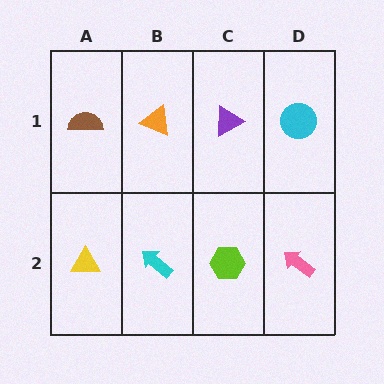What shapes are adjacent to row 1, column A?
A yellow triangle (row 2, column A), an orange triangle (row 1, column B).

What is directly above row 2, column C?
A purple triangle.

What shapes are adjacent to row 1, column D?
A pink arrow (row 2, column D), a purple triangle (row 1, column C).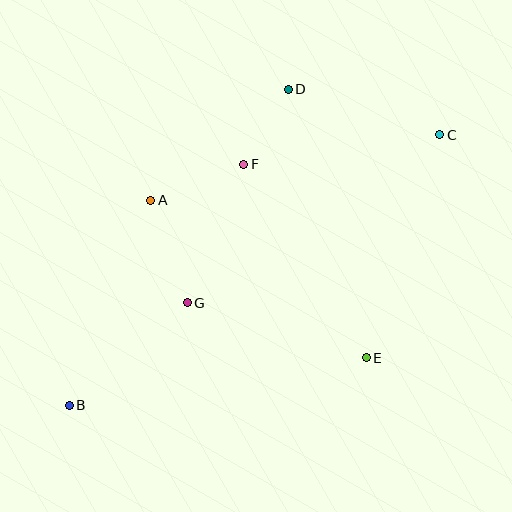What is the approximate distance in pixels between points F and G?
The distance between F and G is approximately 149 pixels.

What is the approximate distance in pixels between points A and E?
The distance between A and E is approximately 267 pixels.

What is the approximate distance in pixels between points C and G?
The distance between C and G is approximately 303 pixels.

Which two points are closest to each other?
Points D and F are closest to each other.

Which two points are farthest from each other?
Points B and C are farthest from each other.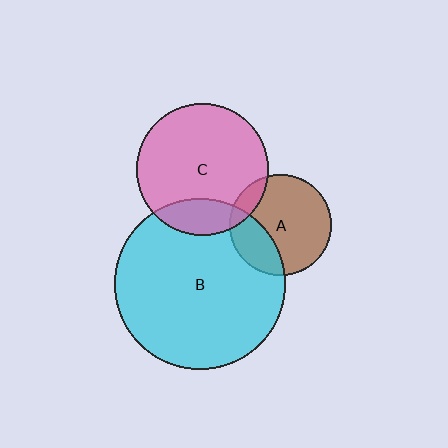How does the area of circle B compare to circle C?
Approximately 1.7 times.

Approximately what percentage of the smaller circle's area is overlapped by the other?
Approximately 10%.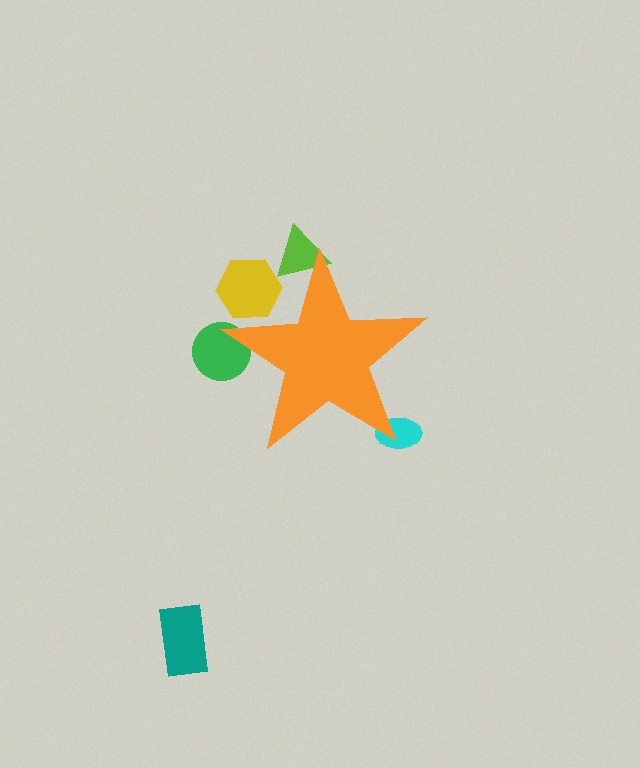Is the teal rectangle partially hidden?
No, the teal rectangle is fully visible.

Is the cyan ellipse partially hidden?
Yes, the cyan ellipse is partially hidden behind the orange star.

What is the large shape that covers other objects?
An orange star.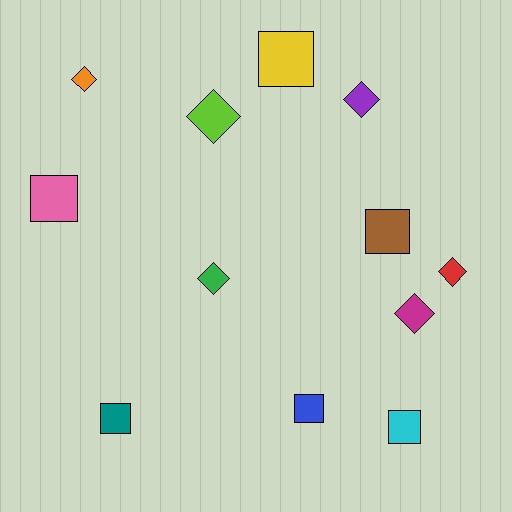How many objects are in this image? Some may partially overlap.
There are 12 objects.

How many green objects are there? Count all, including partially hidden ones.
There is 1 green object.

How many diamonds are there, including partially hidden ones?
There are 6 diamonds.